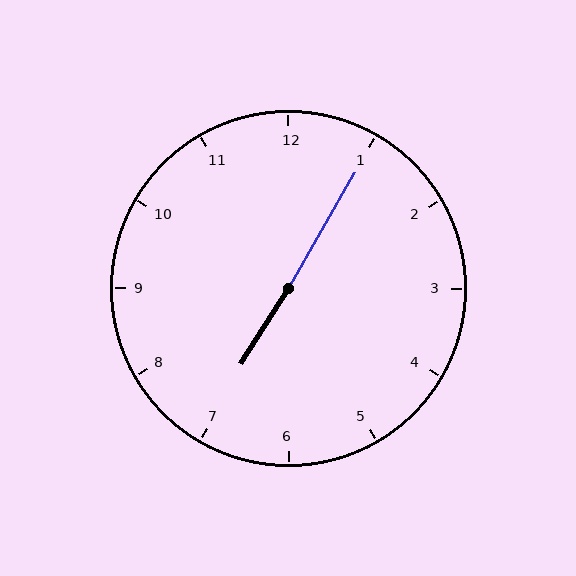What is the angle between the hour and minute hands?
Approximately 178 degrees.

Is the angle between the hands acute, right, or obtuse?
It is obtuse.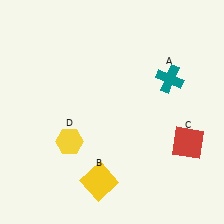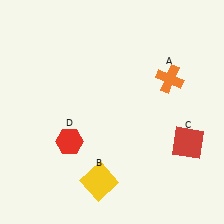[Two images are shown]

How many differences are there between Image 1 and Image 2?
There are 2 differences between the two images.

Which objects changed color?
A changed from teal to orange. D changed from yellow to red.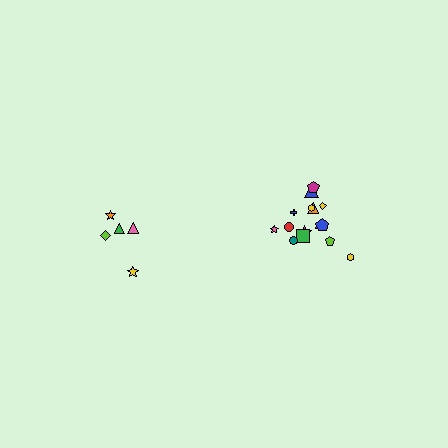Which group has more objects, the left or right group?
The right group.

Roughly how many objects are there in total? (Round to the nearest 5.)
Roughly 20 objects in total.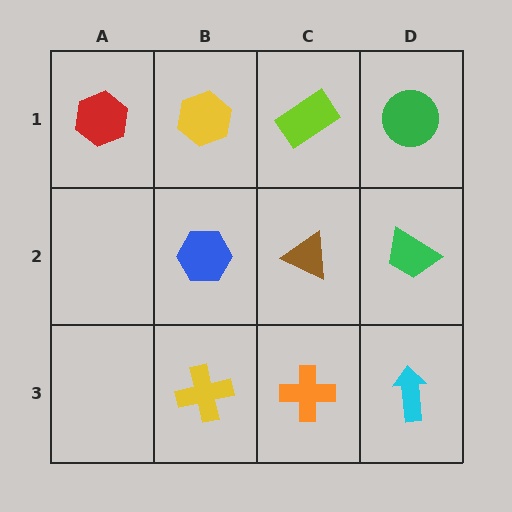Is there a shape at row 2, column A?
No, that cell is empty.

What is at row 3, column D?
A cyan arrow.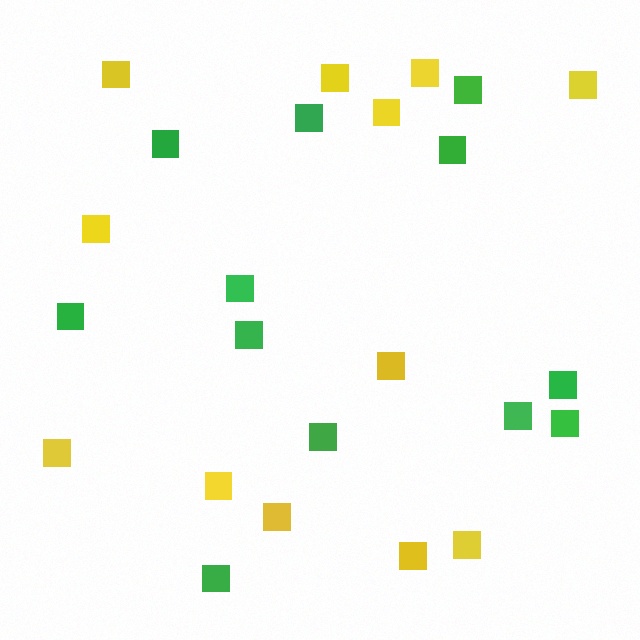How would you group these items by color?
There are 2 groups: one group of green squares (12) and one group of yellow squares (12).